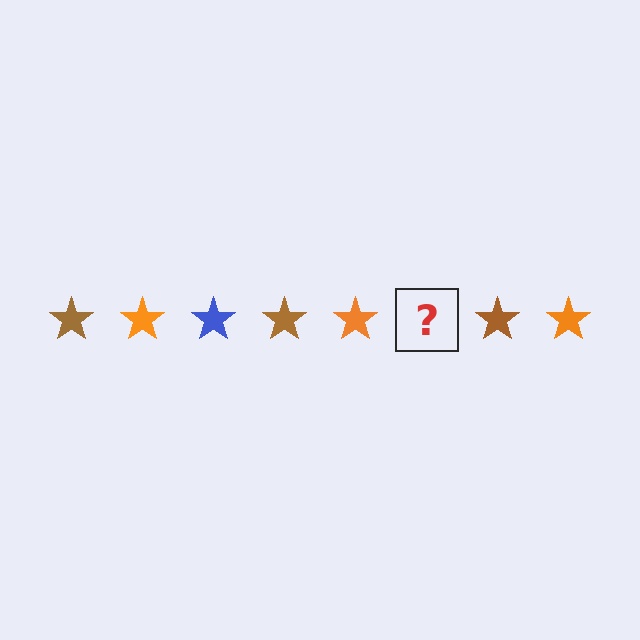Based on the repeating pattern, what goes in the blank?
The blank should be a blue star.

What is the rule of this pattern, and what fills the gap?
The rule is that the pattern cycles through brown, orange, blue stars. The gap should be filled with a blue star.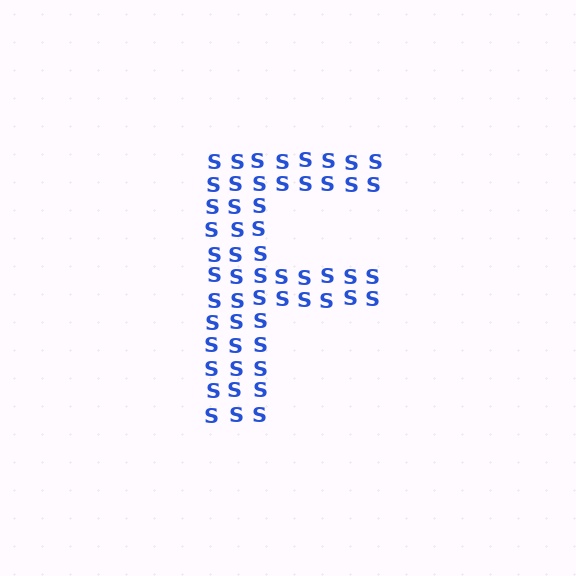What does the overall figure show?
The overall figure shows the letter F.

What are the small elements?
The small elements are letter S's.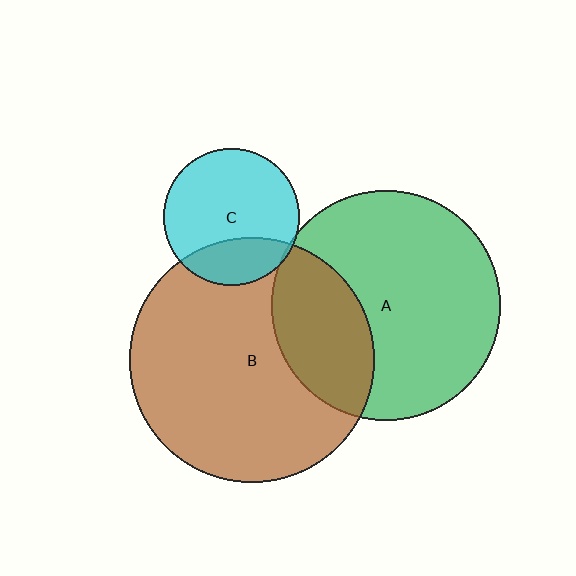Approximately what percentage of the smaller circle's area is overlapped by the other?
Approximately 5%.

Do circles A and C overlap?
Yes.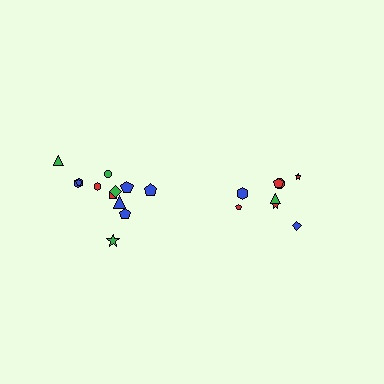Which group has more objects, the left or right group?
The left group.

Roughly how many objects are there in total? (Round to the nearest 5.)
Roughly 20 objects in total.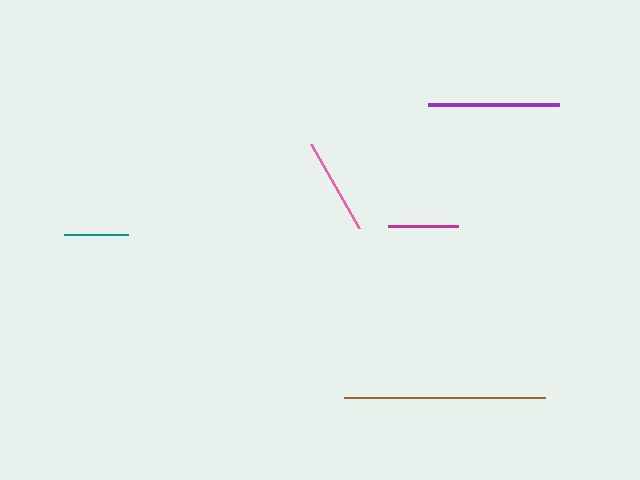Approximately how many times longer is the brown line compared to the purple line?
The brown line is approximately 1.5 times the length of the purple line.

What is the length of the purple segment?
The purple segment is approximately 131 pixels long.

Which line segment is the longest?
The brown line is the longest at approximately 202 pixels.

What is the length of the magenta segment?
The magenta segment is approximately 71 pixels long.